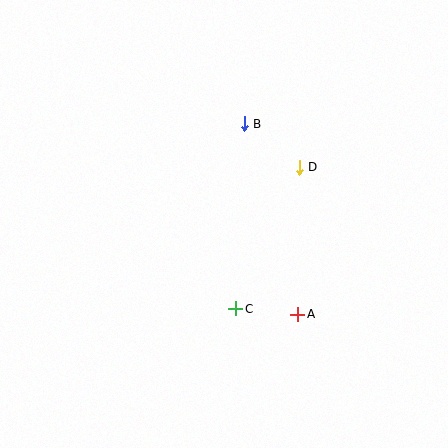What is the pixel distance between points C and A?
The distance between C and A is 63 pixels.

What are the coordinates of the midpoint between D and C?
The midpoint between D and C is at (267, 238).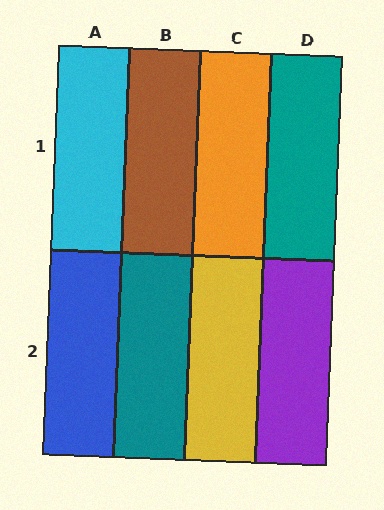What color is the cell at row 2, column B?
Teal.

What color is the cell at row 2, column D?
Purple.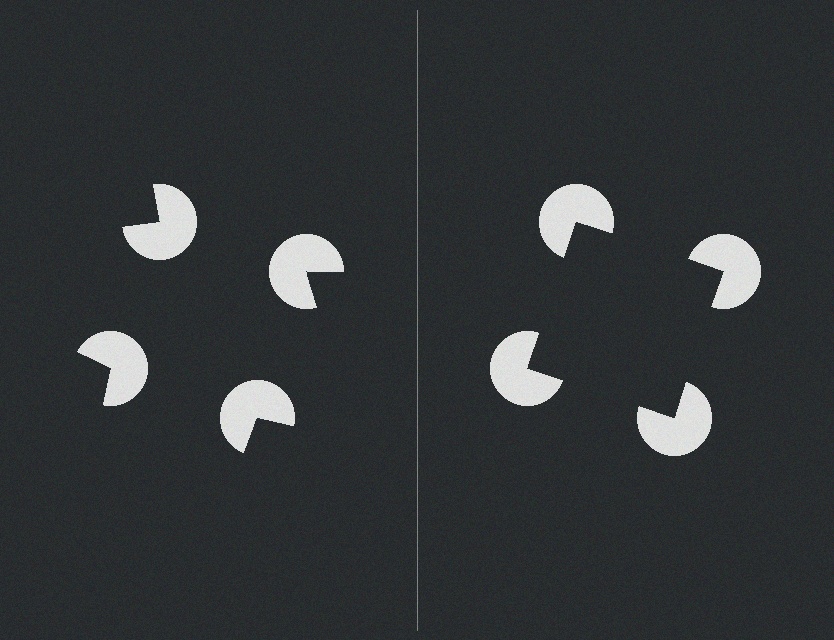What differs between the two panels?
The pac-man discs are positioned identically on both sides; only the wedge orientations differ. On the right they align to a square; on the left they are misaligned.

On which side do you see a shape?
An illusory square appears on the right side. On the left side the wedge cuts are rotated, so no coherent shape forms.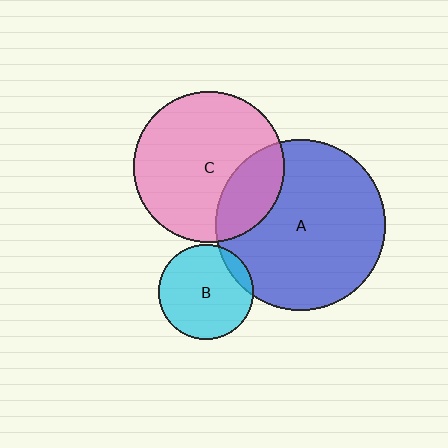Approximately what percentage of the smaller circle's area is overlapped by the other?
Approximately 25%.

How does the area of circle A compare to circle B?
Approximately 3.2 times.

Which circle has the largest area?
Circle A (blue).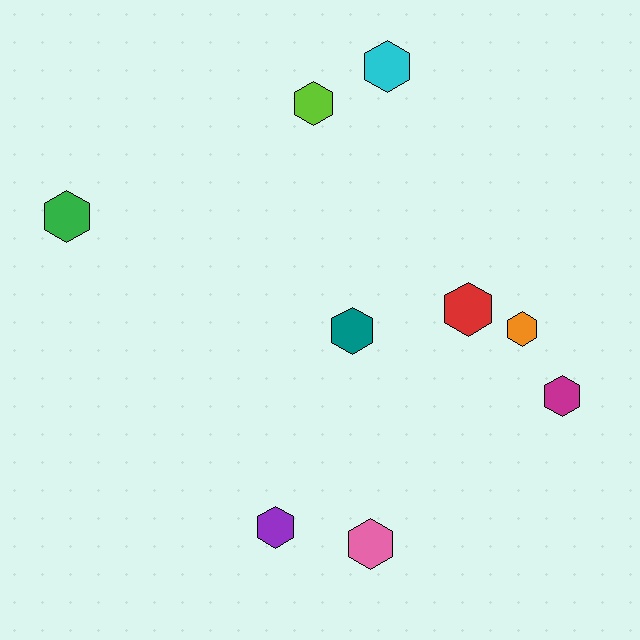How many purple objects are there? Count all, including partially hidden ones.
There is 1 purple object.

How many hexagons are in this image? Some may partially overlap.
There are 9 hexagons.